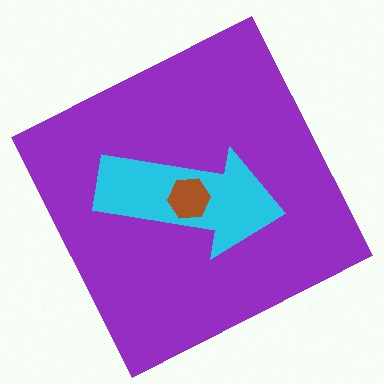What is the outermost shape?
The purple square.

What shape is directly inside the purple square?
The cyan arrow.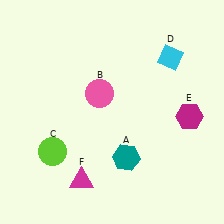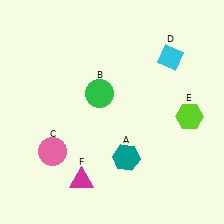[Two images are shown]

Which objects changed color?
B changed from pink to green. C changed from lime to pink. E changed from magenta to lime.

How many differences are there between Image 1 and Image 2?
There are 3 differences between the two images.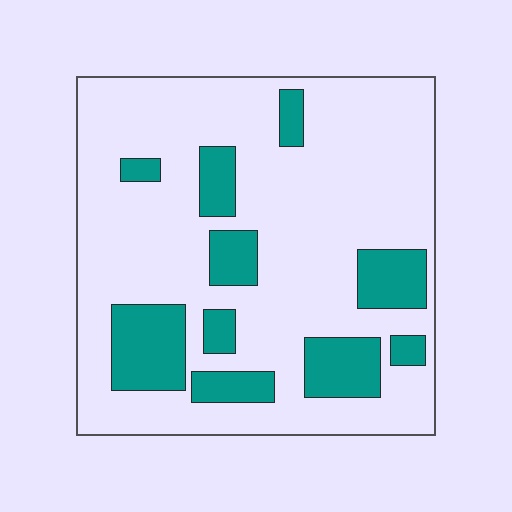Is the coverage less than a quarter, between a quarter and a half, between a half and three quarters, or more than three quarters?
Less than a quarter.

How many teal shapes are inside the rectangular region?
10.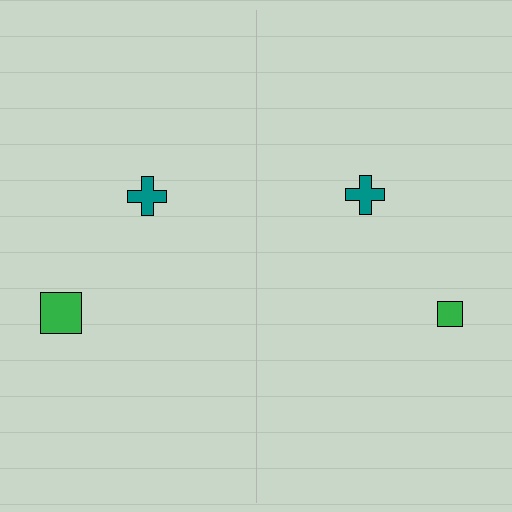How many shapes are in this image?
There are 4 shapes in this image.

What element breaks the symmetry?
The green square on the right side has a different size than its mirror counterpart.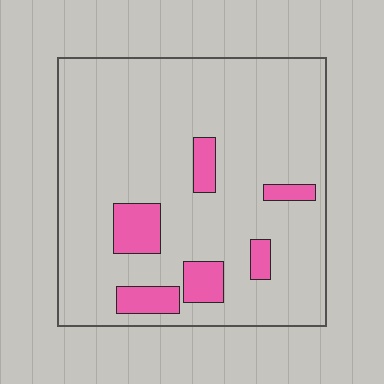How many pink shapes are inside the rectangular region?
6.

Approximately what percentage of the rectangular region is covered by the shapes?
Approximately 10%.